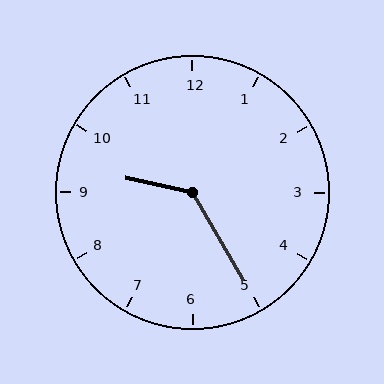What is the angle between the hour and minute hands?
Approximately 132 degrees.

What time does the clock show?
9:25.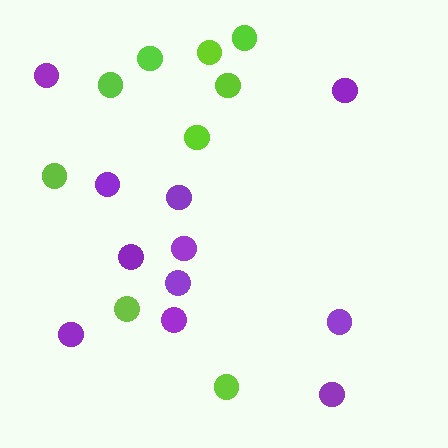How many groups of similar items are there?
There are 2 groups: one group of purple circles (11) and one group of lime circles (9).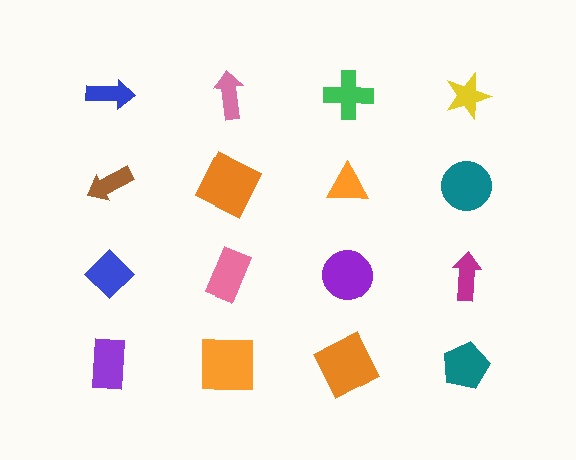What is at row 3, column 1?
A blue diamond.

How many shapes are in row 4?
4 shapes.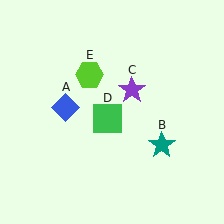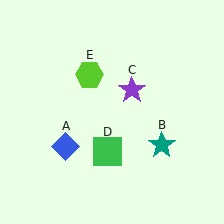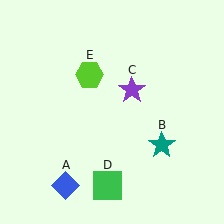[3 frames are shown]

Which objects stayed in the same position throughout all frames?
Teal star (object B) and purple star (object C) and lime hexagon (object E) remained stationary.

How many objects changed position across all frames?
2 objects changed position: blue diamond (object A), green square (object D).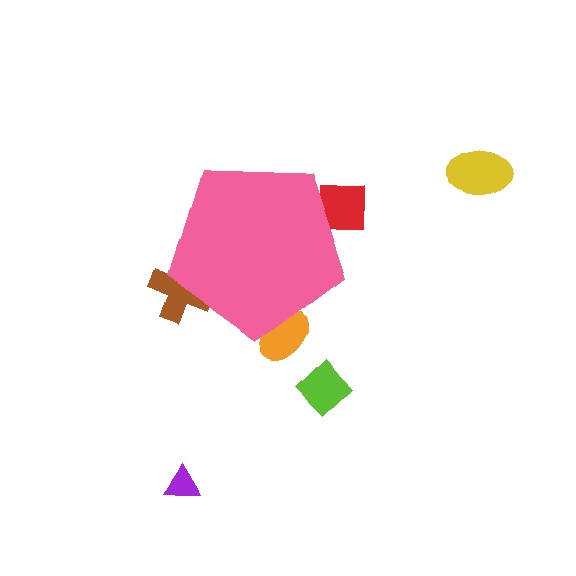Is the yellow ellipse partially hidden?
No, the yellow ellipse is fully visible.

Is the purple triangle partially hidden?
No, the purple triangle is fully visible.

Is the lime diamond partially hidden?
No, the lime diamond is fully visible.